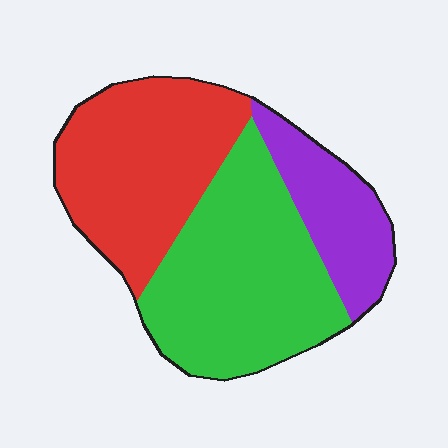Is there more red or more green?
Green.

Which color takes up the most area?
Green, at roughly 45%.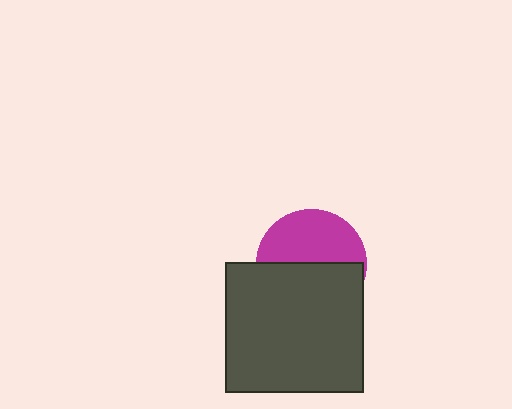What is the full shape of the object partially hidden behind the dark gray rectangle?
The partially hidden object is a magenta circle.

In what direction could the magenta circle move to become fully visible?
The magenta circle could move up. That would shift it out from behind the dark gray rectangle entirely.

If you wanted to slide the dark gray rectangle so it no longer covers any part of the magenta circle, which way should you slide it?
Slide it down — that is the most direct way to separate the two shapes.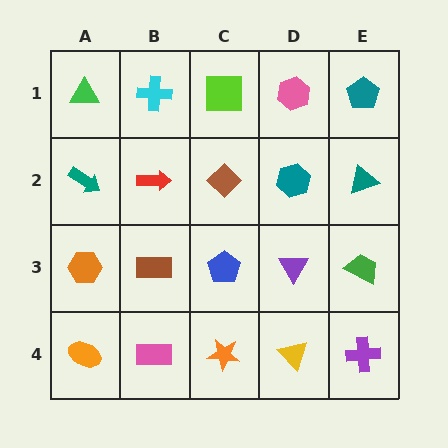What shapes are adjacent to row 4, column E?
A green trapezoid (row 3, column E), a yellow triangle (row 4, column D).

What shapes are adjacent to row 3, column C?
A brown diamond (row 2, column C), an orange star (row 4, column C), a brown rectangle (row 3, column B), a purple triangle (row 3, column D).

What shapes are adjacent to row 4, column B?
A brown rectangle (row 3, column B), an orange ellipse (row 4, column A), an orange star (row 4, column C).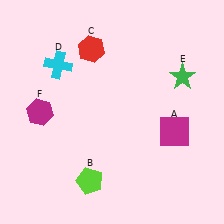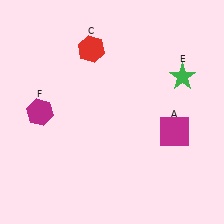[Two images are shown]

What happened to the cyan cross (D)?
The cyan cross (D) was removed in Image 2. It was in the top-left area of Image 1.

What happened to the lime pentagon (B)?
The lime pentagon (B) was removed in Image 2. It was in the bottom-left area of Image 1.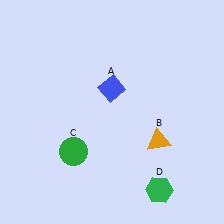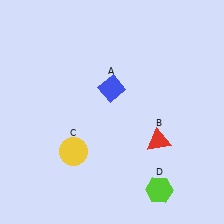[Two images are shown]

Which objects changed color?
B changed from orange to red. C changed from green to yellow. D changed from green to lime.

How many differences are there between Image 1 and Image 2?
There are 3 differences between the two images.